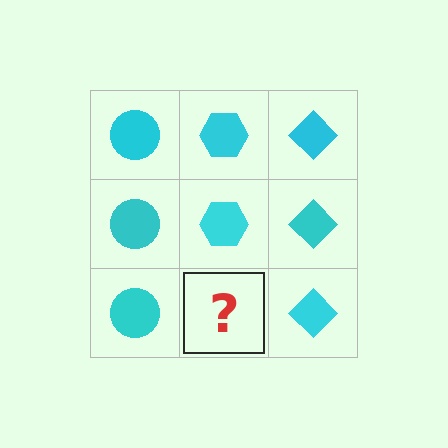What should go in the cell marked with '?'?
The missing cell should contain a cyan hexagon.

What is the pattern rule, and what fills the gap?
The rule is that each column has a consistent shape. The gap should be filled with a cyan hexagon.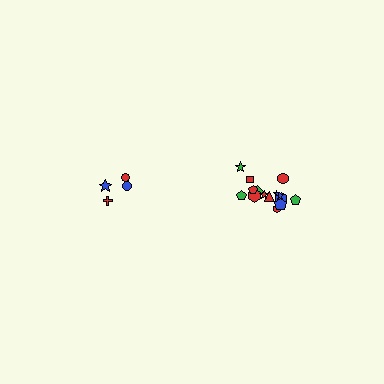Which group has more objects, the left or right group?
The right group.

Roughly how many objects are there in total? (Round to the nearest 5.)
Roughly 20 objects in total.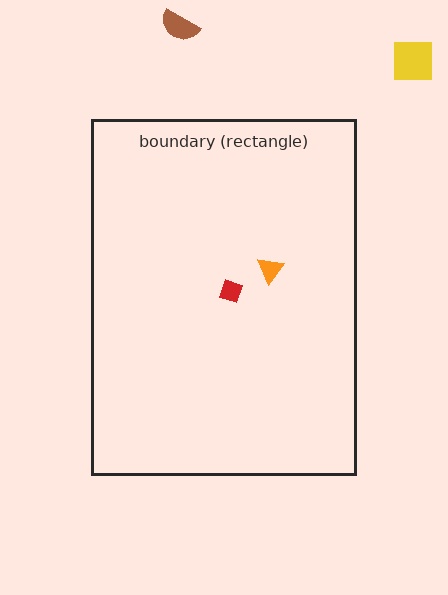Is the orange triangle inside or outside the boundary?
Inside.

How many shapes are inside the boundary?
2 inside, 2 outside.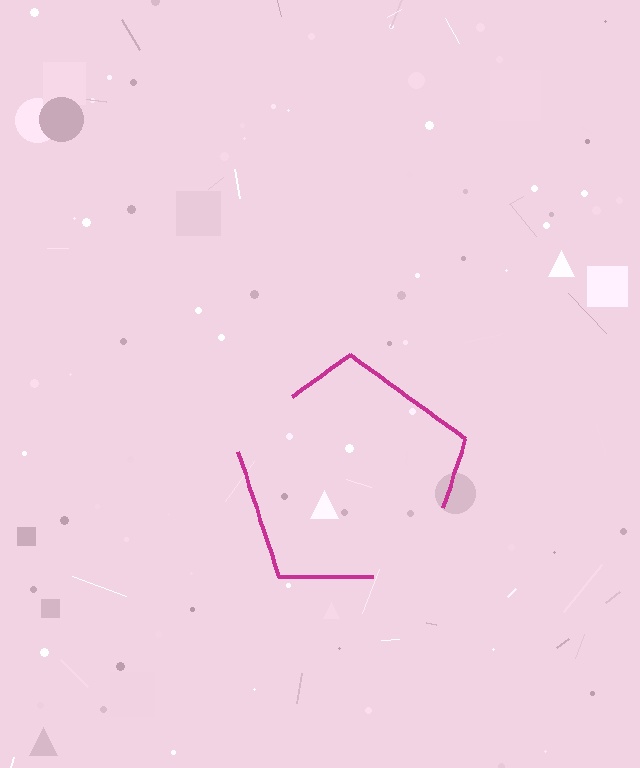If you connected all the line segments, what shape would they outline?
They would outline a pentagon.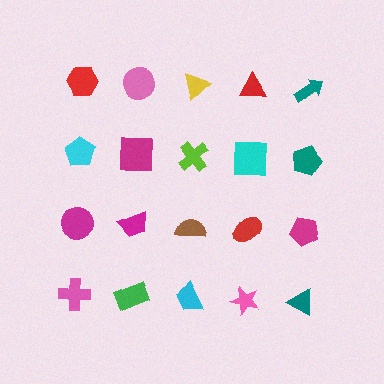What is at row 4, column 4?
A pink star.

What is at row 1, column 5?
A teal arrow.